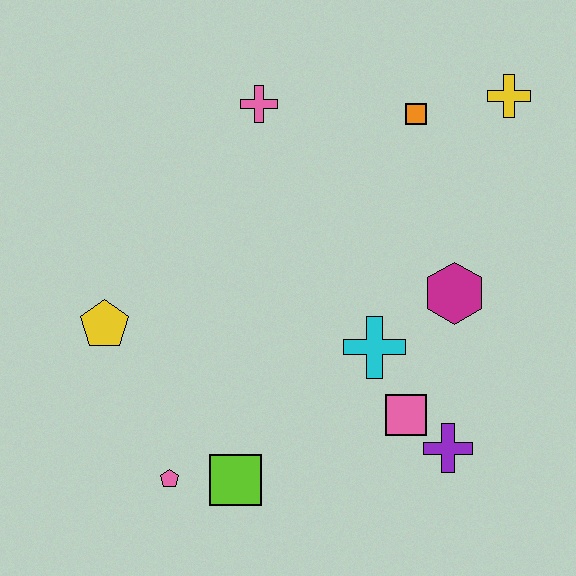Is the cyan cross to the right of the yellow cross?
No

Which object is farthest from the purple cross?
The pink cross is farthest from the purple cross.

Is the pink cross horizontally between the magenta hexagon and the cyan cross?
No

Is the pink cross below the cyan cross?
No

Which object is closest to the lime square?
The pink pentagon is closest to the lime square.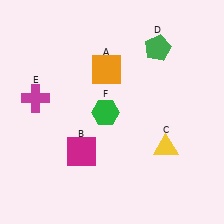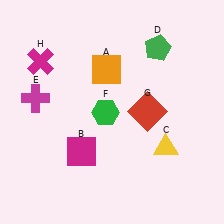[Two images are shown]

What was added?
A red square (G), a magenta cross (H) were added in Image 2.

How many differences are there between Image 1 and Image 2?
There are 2 differences between the two images.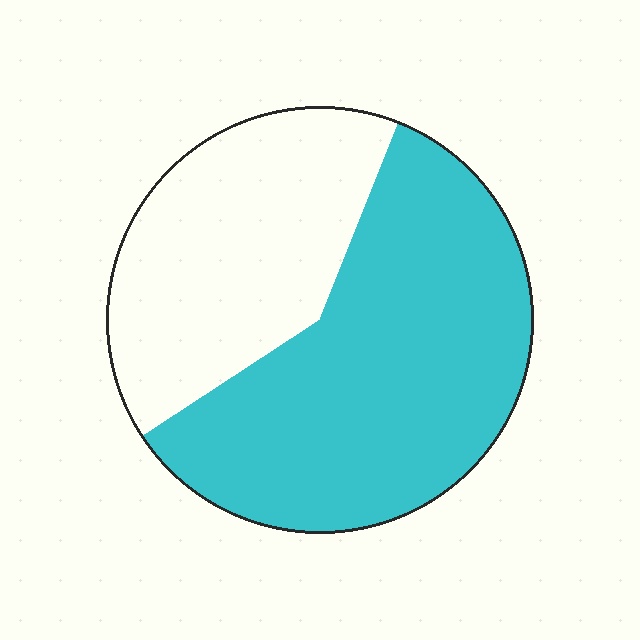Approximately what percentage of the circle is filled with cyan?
Approximately 60%.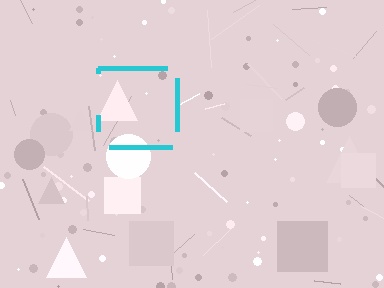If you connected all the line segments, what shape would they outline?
They would outline a square.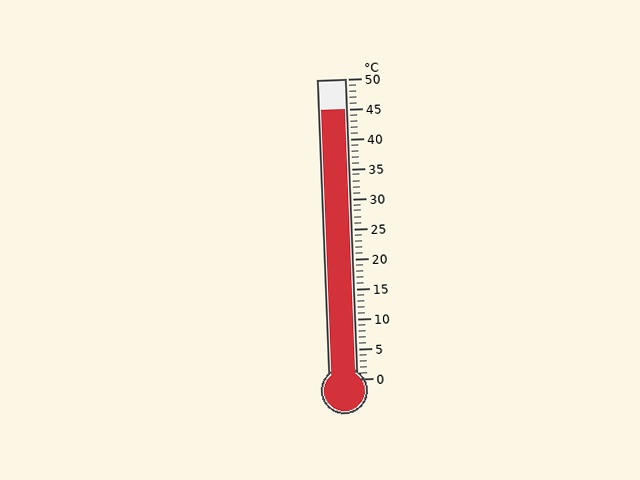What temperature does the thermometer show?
The thermometer shows approximately 45°C.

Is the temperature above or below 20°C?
The temperature is above 20°C.